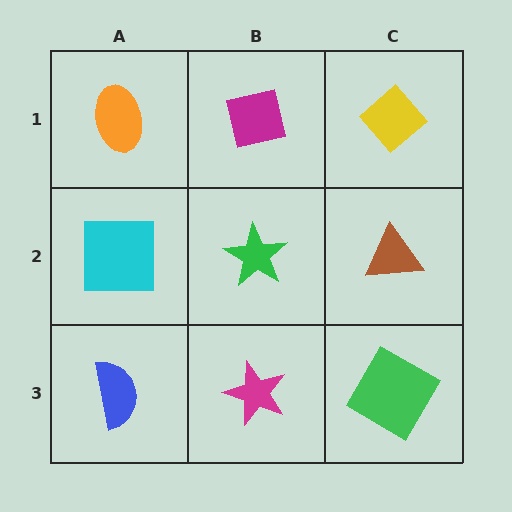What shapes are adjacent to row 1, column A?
A cyan square (row 2, column A), a magenta square (row 1, column B).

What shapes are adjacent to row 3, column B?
A green star (row 2, column B), a blue semicircle (row 3, column A), a green square (row 3, column C).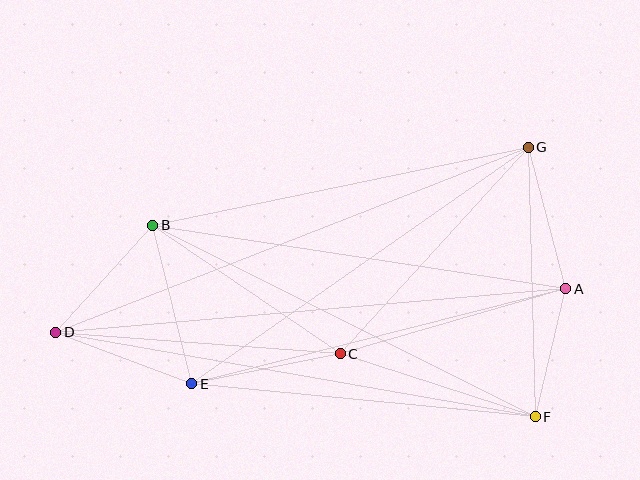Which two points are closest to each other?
Points A and F are closest to each other.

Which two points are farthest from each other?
Points A and D are farthest from each other.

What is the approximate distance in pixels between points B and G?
The distance between B and G is approximately 383 pixels.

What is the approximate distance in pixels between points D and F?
The distance between D and F is approximately 487 pixels.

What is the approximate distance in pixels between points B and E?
The distance between B and E is approximately 163 pixels.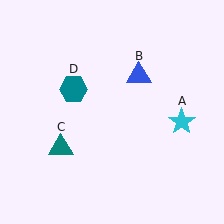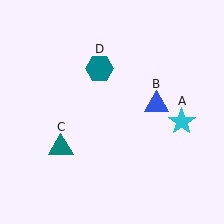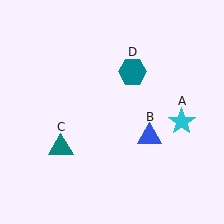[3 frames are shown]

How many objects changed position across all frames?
2 objects changed position: blue triangle (object B), teal hexagon (object D).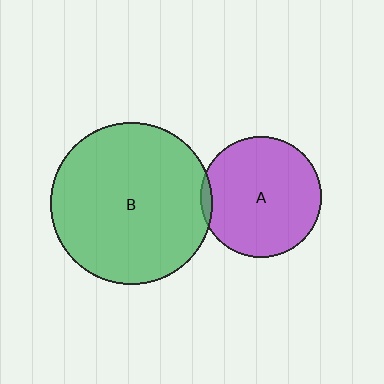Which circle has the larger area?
Circle B (green).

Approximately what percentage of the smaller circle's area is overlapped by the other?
Approximately 5%.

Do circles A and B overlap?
Yes.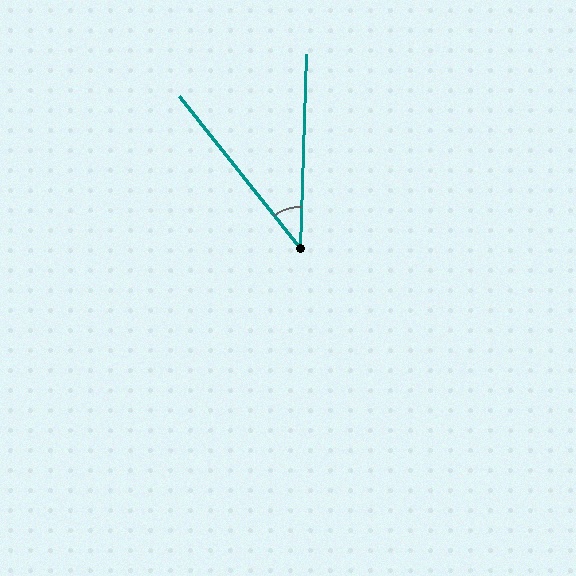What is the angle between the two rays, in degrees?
Approximately 40 degrees.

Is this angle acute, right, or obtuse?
It is acute.